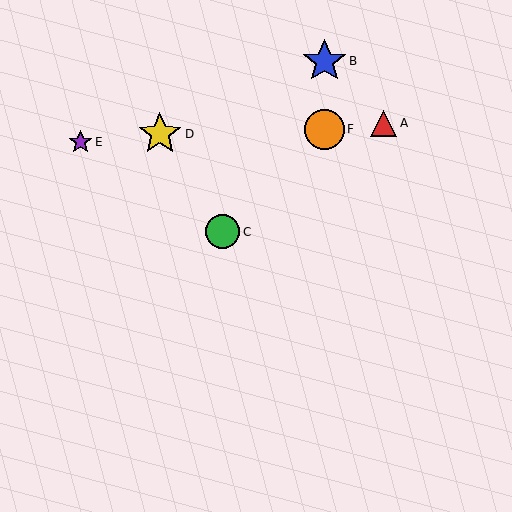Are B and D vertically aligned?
No, B is at x≈325 and D is at x≈160.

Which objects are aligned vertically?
Objects B, F are aligned vertically.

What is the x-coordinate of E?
Object E is at x≈81.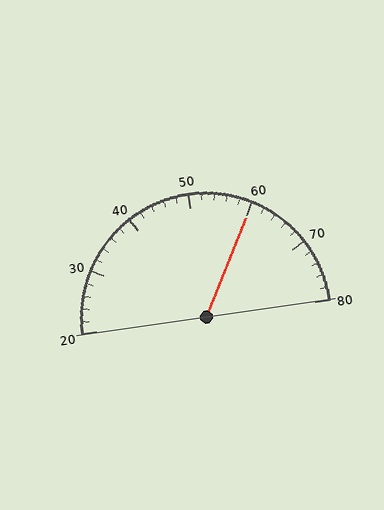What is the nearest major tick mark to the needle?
The nearest major tick mark is 60.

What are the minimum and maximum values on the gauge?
The gauge ranges from 20 to 80.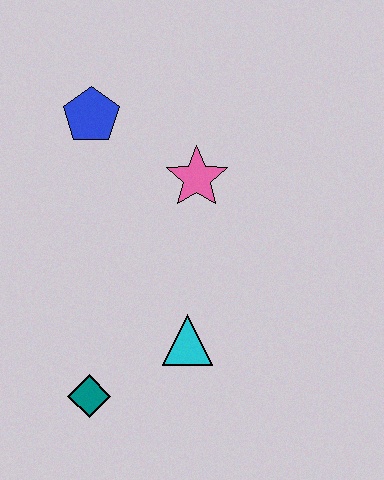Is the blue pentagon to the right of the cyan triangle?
No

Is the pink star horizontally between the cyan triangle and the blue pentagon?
No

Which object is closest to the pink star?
The blue pentagon is closest to the pink star.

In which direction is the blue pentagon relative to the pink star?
The blue pentagon is to the left of the pink star.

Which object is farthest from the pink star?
The teal diamond is farthest from the pink star.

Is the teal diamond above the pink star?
No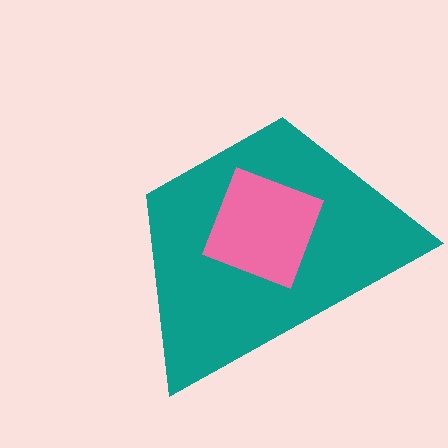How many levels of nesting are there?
2.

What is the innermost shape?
The pink diamond.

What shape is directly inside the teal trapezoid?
The pink diamond.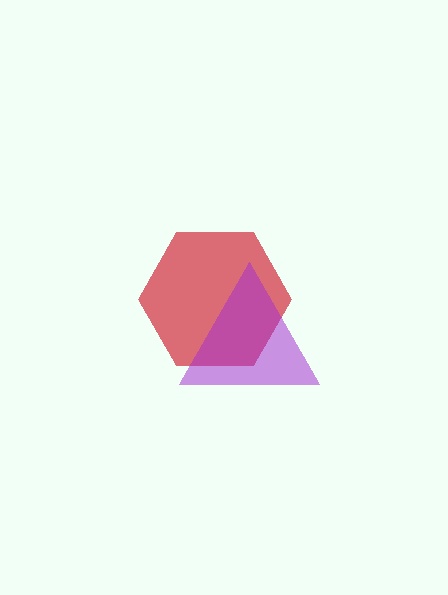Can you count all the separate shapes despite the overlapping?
Yes, there are 2 separate shapes.